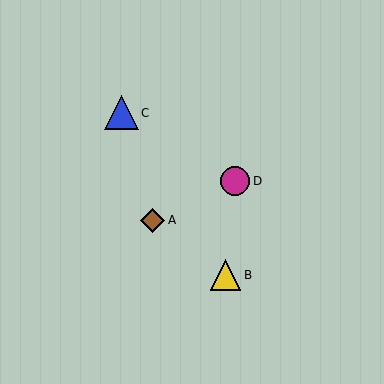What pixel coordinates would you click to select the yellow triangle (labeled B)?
Click at (225, 275) to select the yellow triangle B.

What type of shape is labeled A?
Shape A is a brown diamond.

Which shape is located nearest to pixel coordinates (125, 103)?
The blue triangle (labeled C) at (122, 113) is nearest to that location.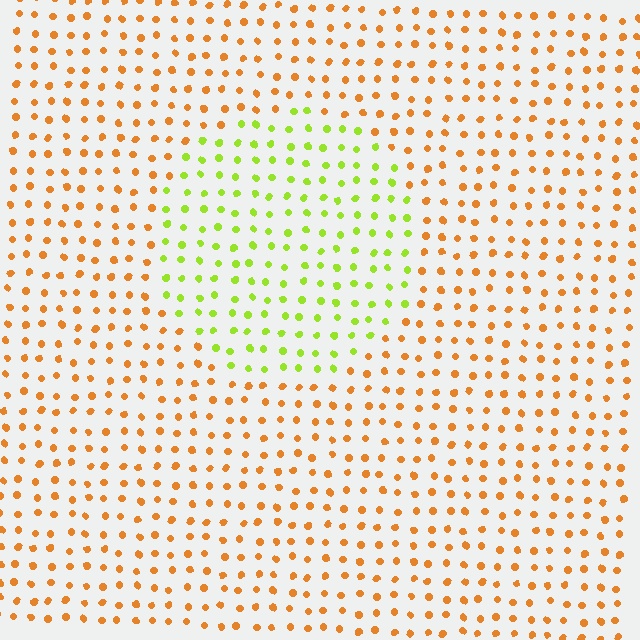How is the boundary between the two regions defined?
The boundary is defined purely by a slight shift in hue (about 57 degrees). Spacing, size, and orientation are identical on both sides.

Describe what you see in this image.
The image is filled with small orange elements in a uniform arrangement. A circle-shaped region is visible where the elements are tinted to a slightly different hue, forming a subtle color boundary.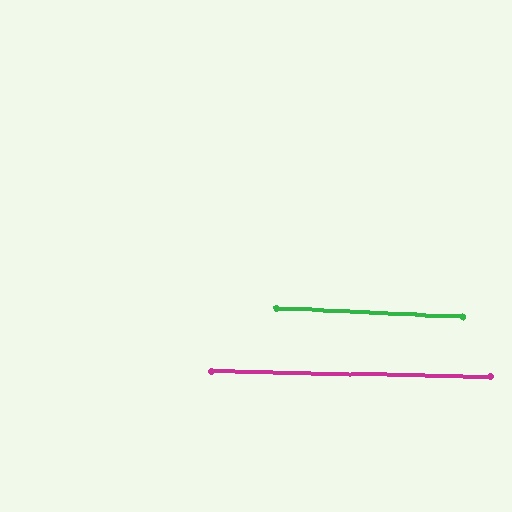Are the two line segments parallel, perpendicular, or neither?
Parallel — their directions differ by only 1.8°.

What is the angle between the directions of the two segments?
Approximately 2 degrees.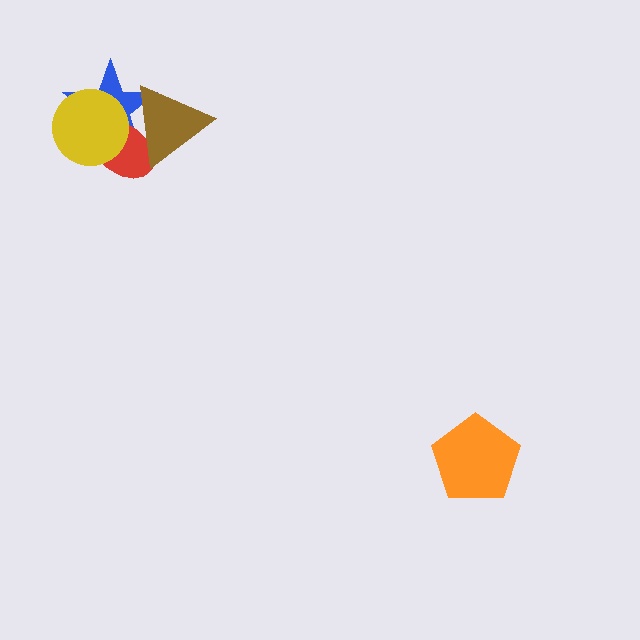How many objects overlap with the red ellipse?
3 objects overlap with the red ellipse.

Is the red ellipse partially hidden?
Yes, it is partially covered by another shape.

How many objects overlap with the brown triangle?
2 objects overlap with the brown triangle.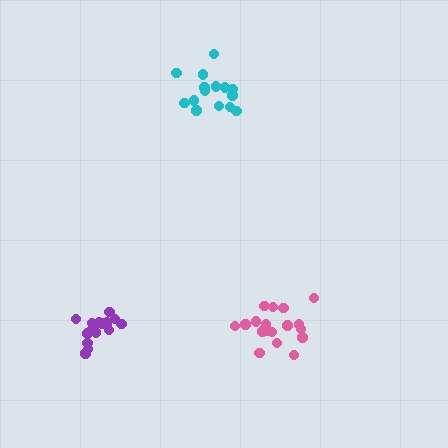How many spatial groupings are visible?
There are 3 spatial groupings.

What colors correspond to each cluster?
The clusters are colored: cyan, purple, pink.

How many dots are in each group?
Group 1: 15 dots, Group 2: 18 dots, Group 3: 18 dots (51 total).